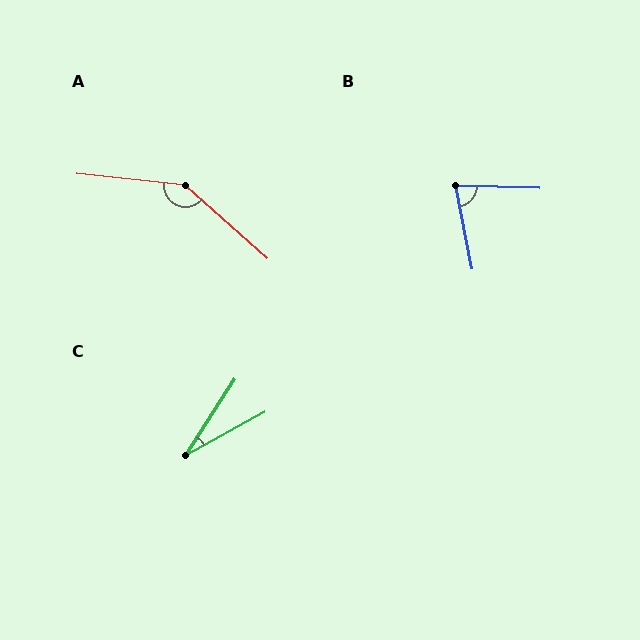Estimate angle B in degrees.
Approximately 77 degrees.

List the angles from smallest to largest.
C (28°), B (77°), A (145°).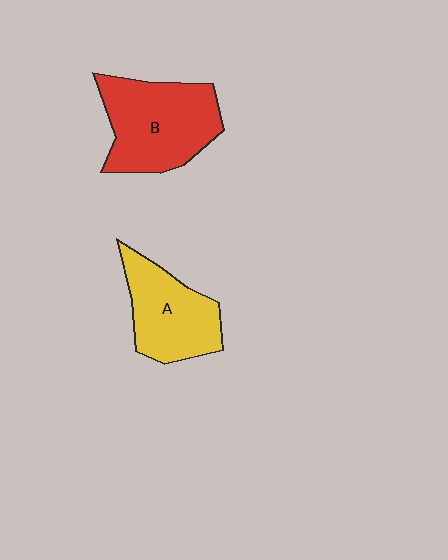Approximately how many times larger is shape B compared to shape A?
Approximately 1.3 times.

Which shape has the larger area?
Shape B (red).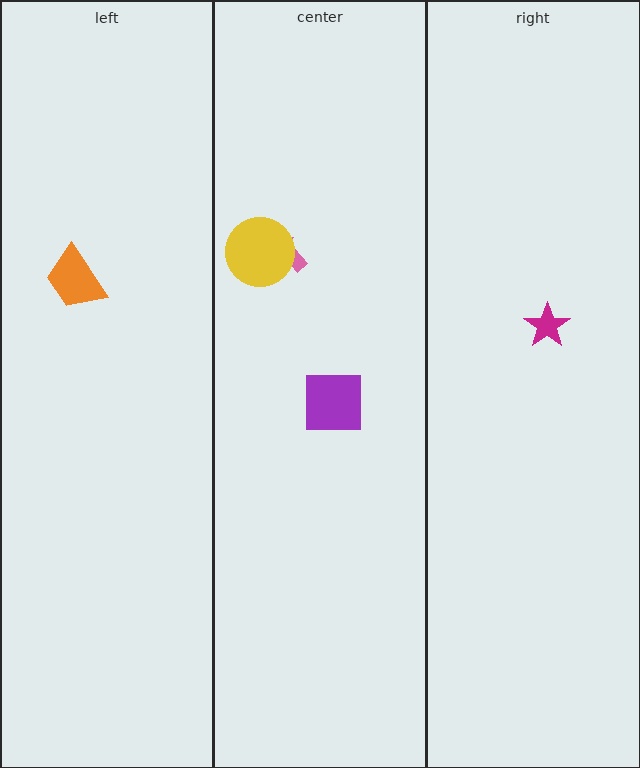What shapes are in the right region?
The magenta star.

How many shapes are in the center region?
3.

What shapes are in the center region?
The purple square, the pink arrow, the yellow circle.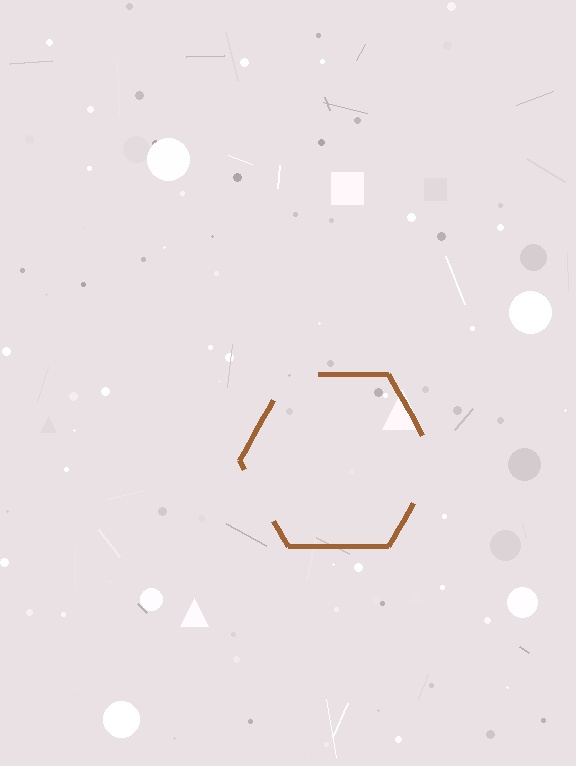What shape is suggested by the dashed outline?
The dashed outline suggests a hexagon.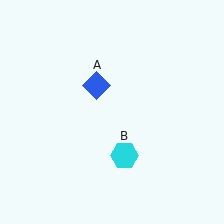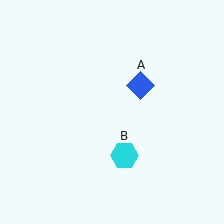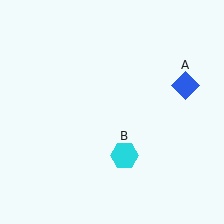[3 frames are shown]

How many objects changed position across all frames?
1 object changed position: blue diamond (object A).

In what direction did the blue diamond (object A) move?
The blue diamond (object A) moved right.